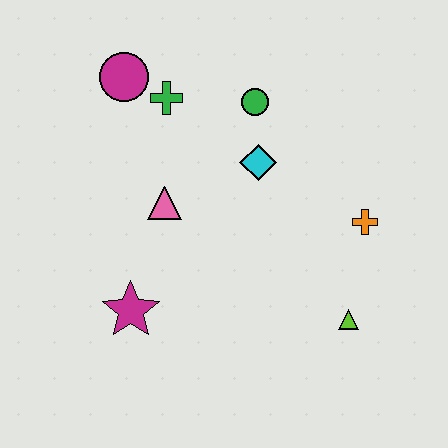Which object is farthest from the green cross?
The lime triangle is farthest from the green cross.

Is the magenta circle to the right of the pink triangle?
No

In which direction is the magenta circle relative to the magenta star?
The magenta circle is above the magenta star.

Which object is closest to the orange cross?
The lime triangle is closest to the orange cross.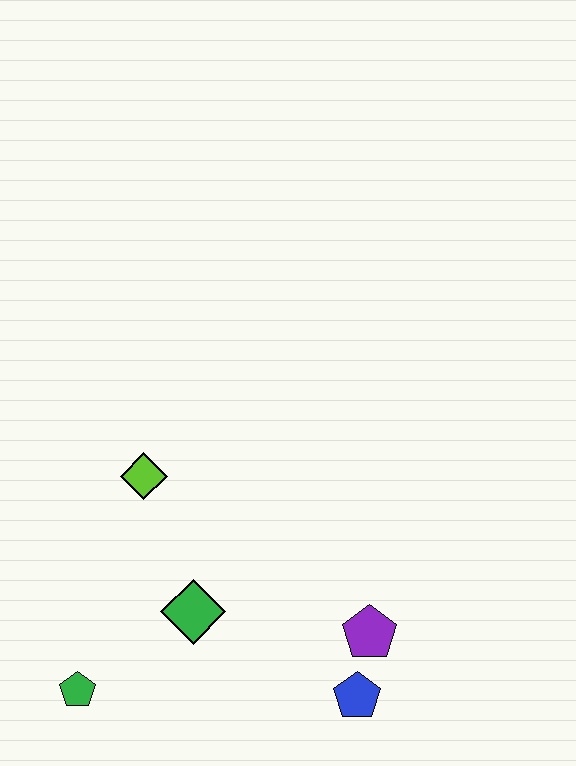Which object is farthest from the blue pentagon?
The lime diamond is farthest from the blue pentagon.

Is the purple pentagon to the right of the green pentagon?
Yes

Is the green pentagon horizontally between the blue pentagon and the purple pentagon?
No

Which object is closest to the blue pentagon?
The purple pentagon is closest to the blue pentagon.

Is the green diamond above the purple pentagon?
Yes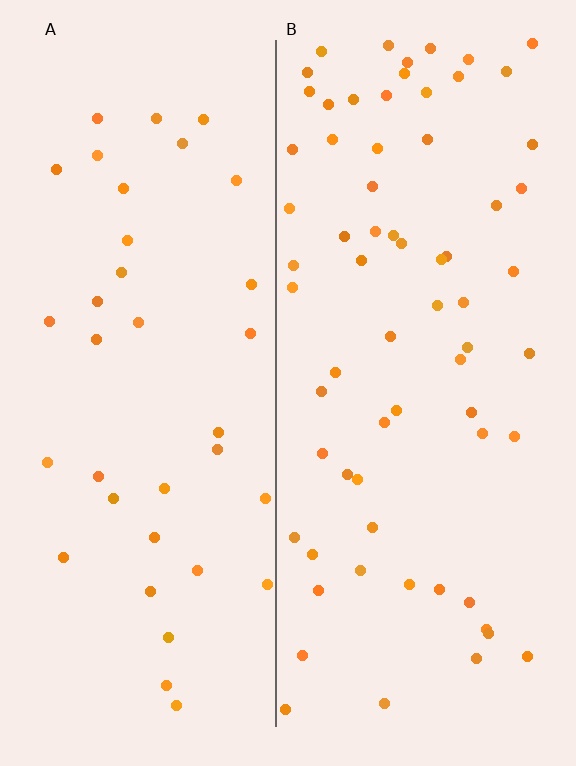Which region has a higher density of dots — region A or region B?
B (the right).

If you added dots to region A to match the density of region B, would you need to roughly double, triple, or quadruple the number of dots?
Approximately double.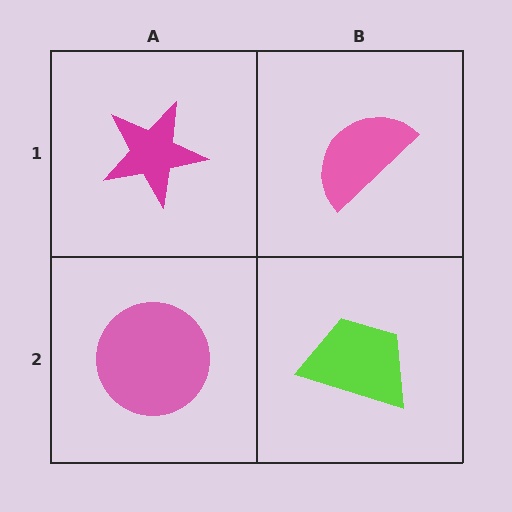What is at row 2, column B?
A lime trapezoid.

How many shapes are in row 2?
2 shapes.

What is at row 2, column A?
A pink circle.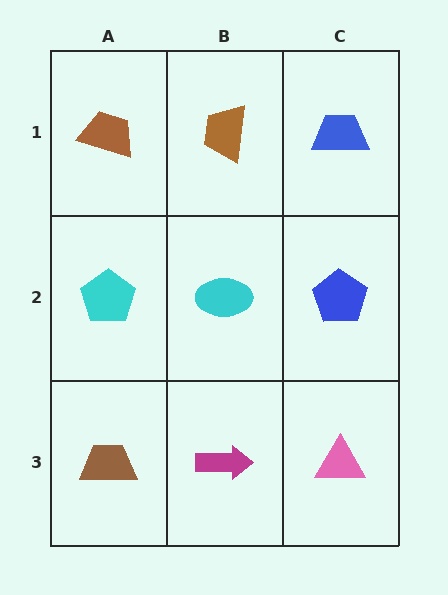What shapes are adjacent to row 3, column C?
A blue pentagon (row 2, column C), a magenta arrow (row 3, column B).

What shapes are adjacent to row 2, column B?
A brown trapezoid (row 1, column B), a magenta arrow (row 3, column B), a cyan pentagon (row 2, column A), a blue pentagon (row 2, column C).